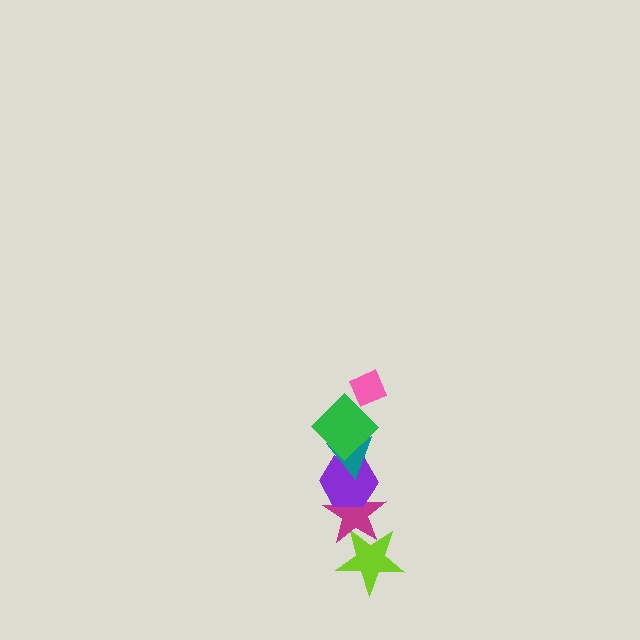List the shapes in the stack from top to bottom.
From top to bottom: the pink diamond, the green diamond, the teal triangle, the purple hexagon, the magenta star, the lime star.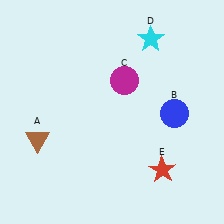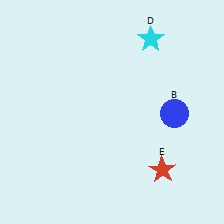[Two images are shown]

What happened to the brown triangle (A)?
The brown triangle (A) was removed in Image 2. It was in the bottom-left area of Image 1.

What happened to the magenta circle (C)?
The magenta circle (C) was removed in Image 2. It was in the top-right area of Image 1.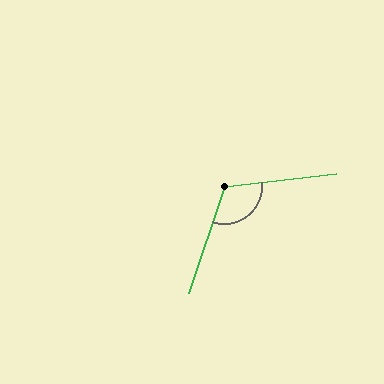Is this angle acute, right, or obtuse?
It is obtuse.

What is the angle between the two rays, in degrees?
Approximately 115 degrees.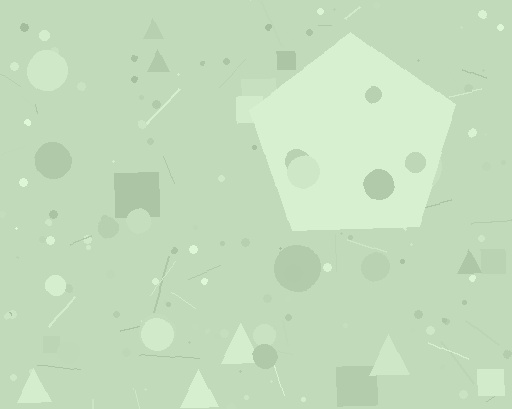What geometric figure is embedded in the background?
A pentagon is embedded in the background.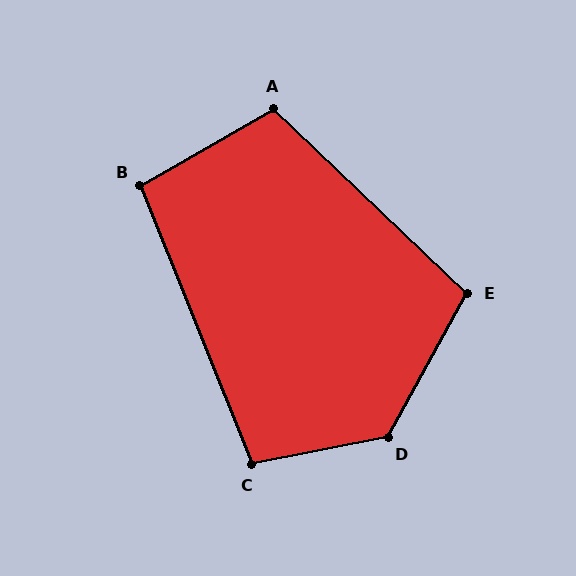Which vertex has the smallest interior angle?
B, at approximately 98 degrees.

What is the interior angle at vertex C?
Approximately 101 degrees (obtuse).